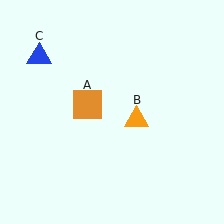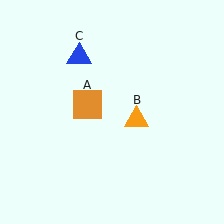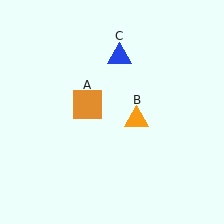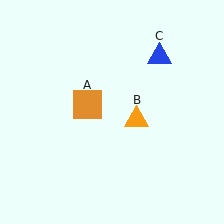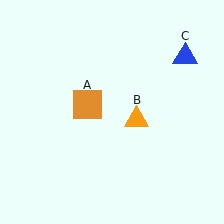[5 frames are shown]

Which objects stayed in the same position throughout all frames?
Orange square (object A) and orange triangle (object B) remained stationary.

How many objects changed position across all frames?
1 object changed position: blue triangle (object C).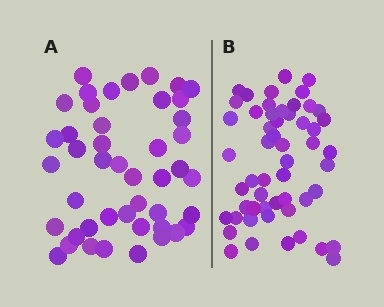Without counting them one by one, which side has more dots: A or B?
Region B (the right region) has more dots.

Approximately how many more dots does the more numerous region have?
Region B has roughly 8 or so more dots than region A.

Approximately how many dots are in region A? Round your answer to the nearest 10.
About 40 dots. (The exact count is 45, which rounds to 40.)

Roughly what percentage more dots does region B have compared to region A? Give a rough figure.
About 20% more.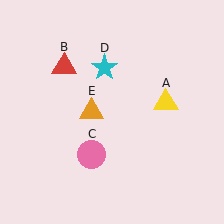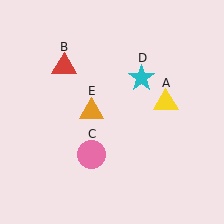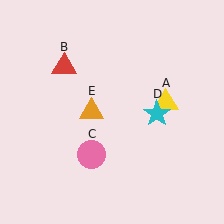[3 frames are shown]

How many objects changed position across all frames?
1 object changed position: cyan star (object D).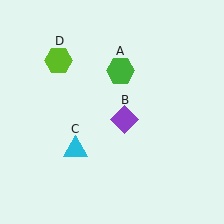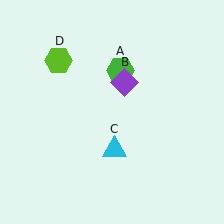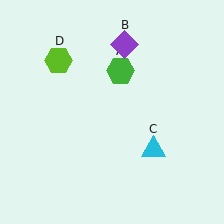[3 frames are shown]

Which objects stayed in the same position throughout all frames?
Green hexagon (object A) and lime hexagon (object D) remained stationary.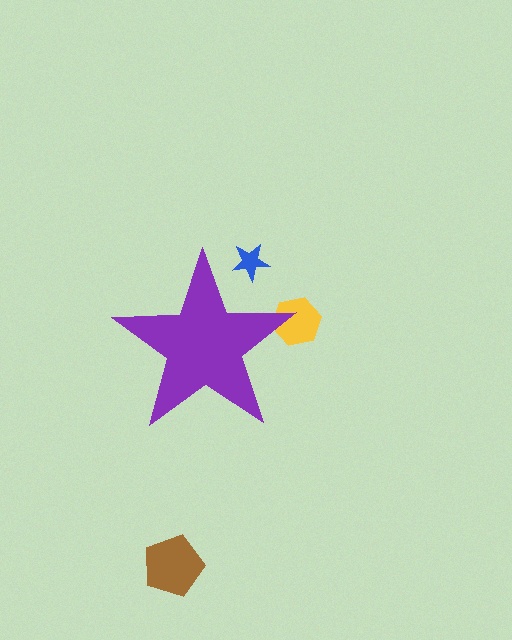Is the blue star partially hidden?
Yes, the blue star is partially hidden behind the purple star.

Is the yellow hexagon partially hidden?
Yes, the yellow hexagon is partially hidden behind the purple star.